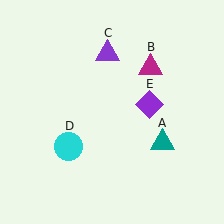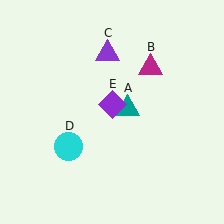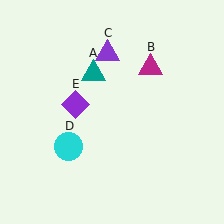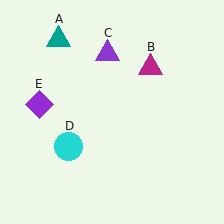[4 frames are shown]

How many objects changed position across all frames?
2 objects changed position: teal triangle (object A), purple diamond (object E).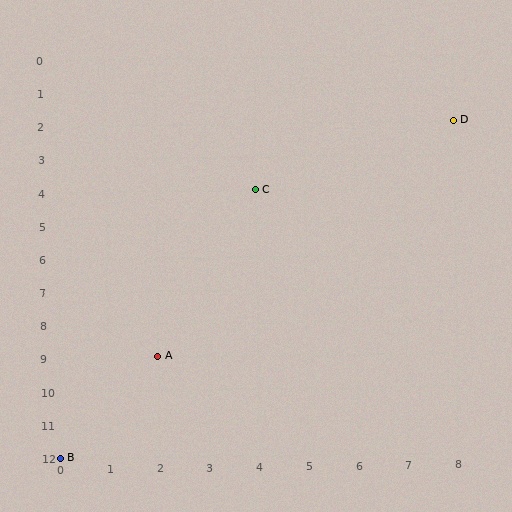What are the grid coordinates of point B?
Point B is at grid coordinates (0, 12).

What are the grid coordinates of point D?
Point D is at grid coordinates (8, 2).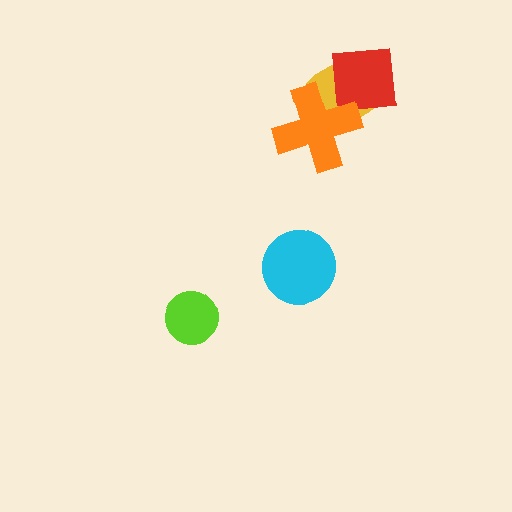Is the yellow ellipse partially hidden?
Yes, it is partially covered by another shape.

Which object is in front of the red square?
The orange cross is in front of the red square.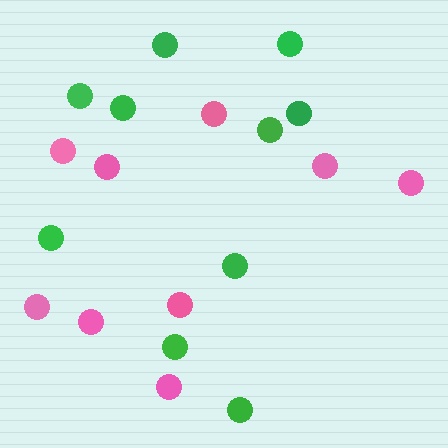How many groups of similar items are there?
There are 2 groups: one group of pink circles (9) and one group of green circles (10).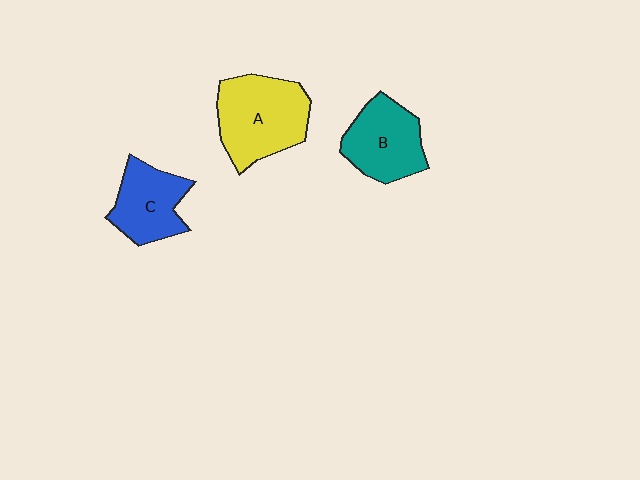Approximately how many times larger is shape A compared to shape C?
Approximately 1.4 times.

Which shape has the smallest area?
Shape C (blue).